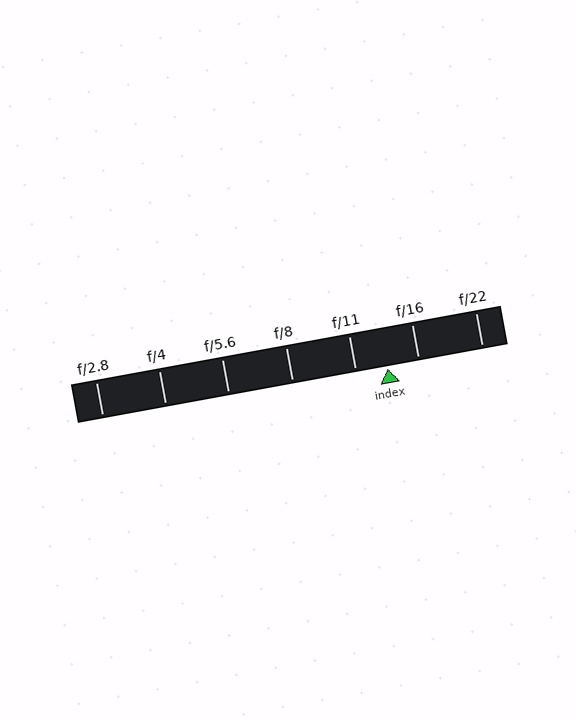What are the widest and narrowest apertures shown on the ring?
The widest aperture shown is f/2.8 and the narrowest is f/22.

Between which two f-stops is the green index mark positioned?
The index mark is between f/11 and f/16.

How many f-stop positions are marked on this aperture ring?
There are 7 f-stop positions marked.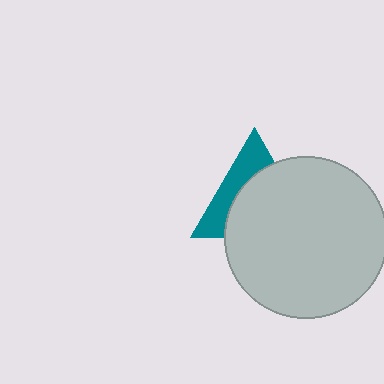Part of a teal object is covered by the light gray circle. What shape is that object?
It is a triangle.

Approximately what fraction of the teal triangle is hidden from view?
Roughly 62% of the teal triangle is hidden behind the light gray circle.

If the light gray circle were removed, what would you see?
You would see the complete teal triangle.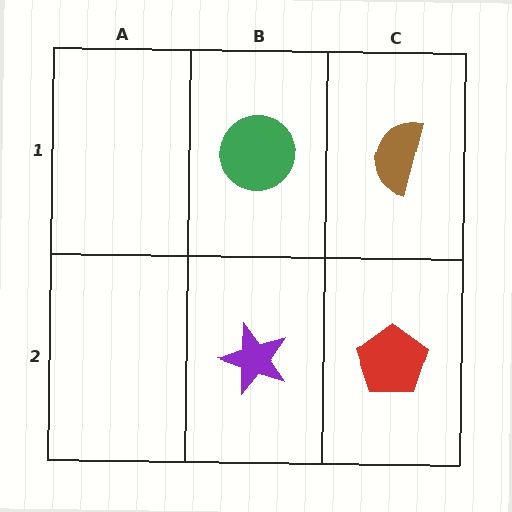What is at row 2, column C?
A red pentagon.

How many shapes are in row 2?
2 shapes.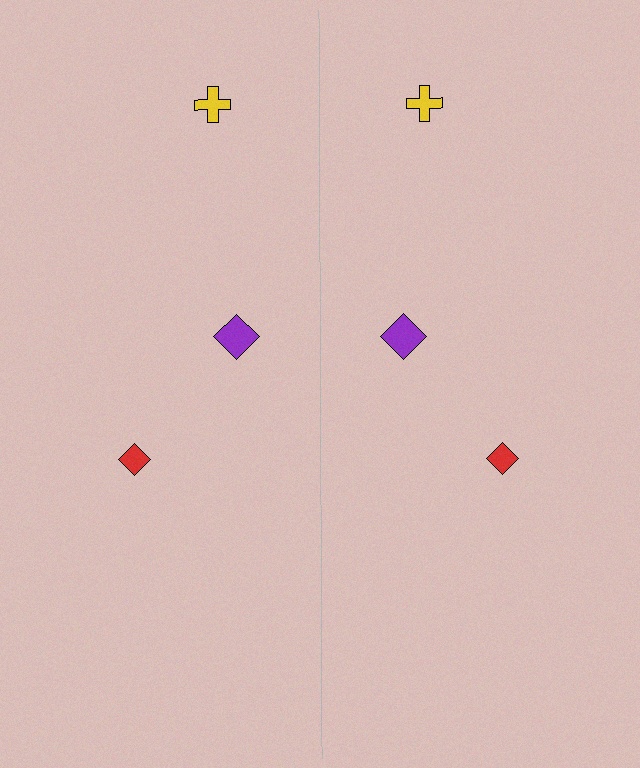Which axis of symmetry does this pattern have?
The pattern has a vertical axis of symmetry running through the center of the image.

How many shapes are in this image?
There are 6 shapes in this image.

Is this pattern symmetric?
Yes, this pattern has bilateral (reflection) symmetry.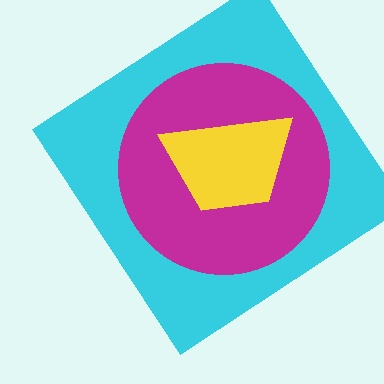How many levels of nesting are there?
3.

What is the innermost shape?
The yellow trapezoid.